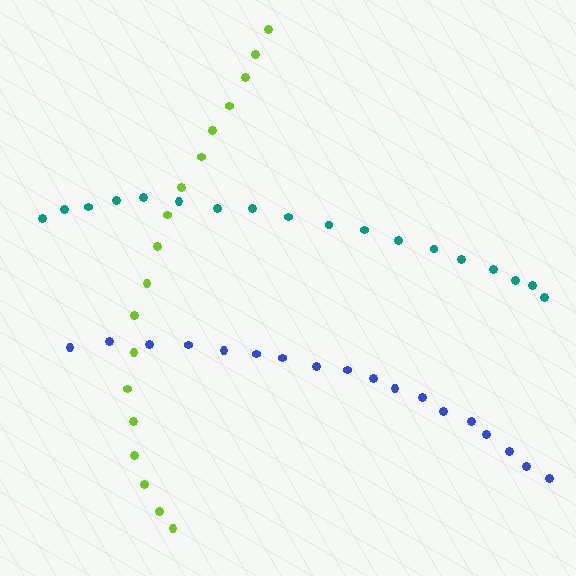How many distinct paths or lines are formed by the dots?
There are 3 distinct paths.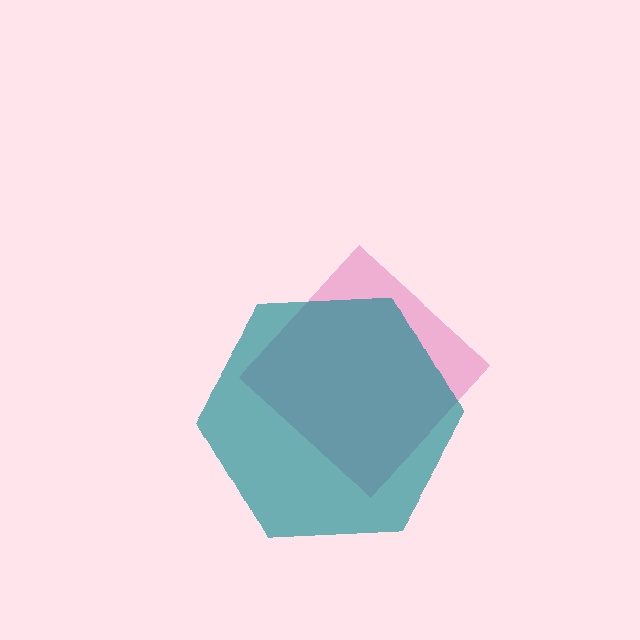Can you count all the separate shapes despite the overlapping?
Yes, there are 2 separate shapes.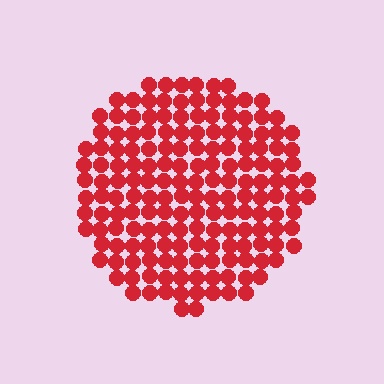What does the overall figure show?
The overall figure shows a circle.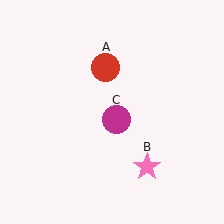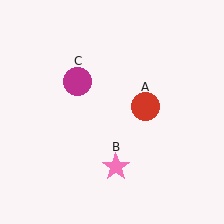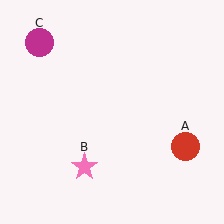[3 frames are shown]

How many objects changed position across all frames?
3 objects changed position: red circle (object A), pink star (object B), magenta circle (object C).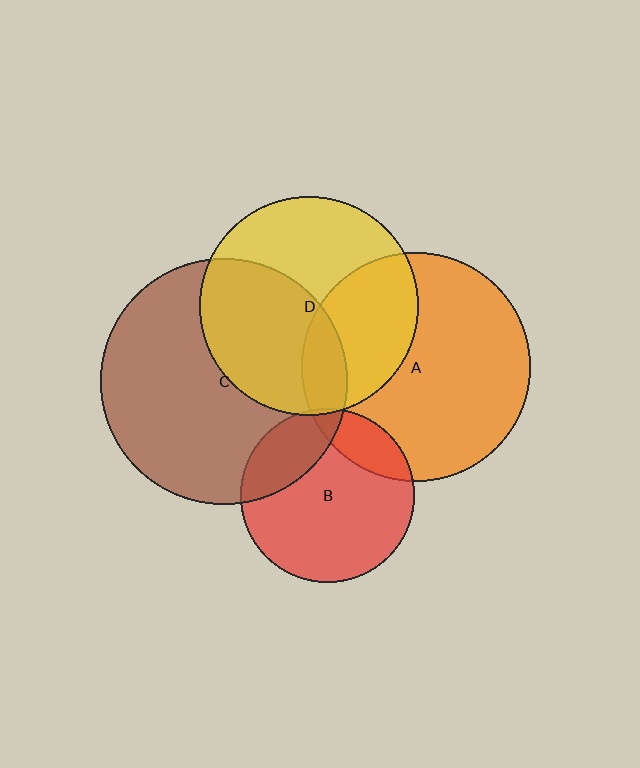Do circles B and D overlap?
Yes.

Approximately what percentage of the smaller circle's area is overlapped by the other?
Approximately 5%.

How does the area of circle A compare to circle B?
Approximately 1.7 times.